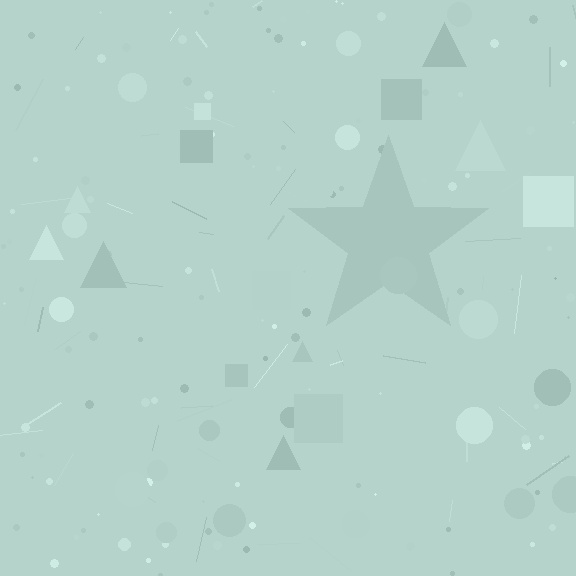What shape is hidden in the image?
A star is hidden in the image.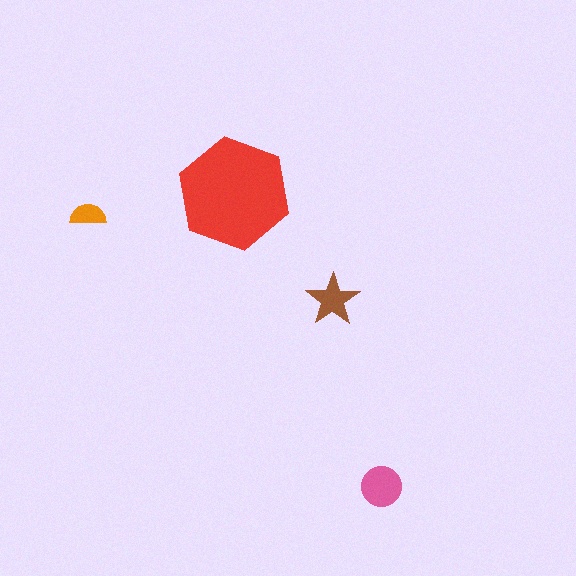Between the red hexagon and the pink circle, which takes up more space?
The red hexagon.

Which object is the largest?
The red hexagon.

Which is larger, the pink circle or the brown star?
The pink circle.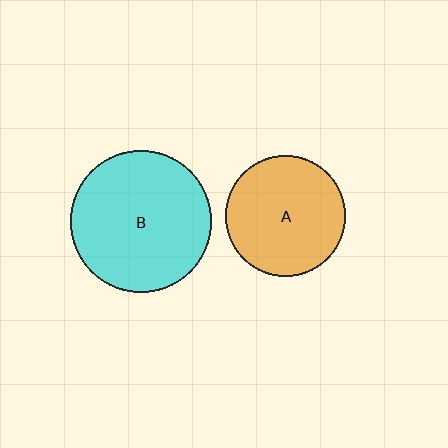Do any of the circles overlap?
No, none of the circles overlap.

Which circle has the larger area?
Circle B (cyan).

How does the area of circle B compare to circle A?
Approximately 1.4 times.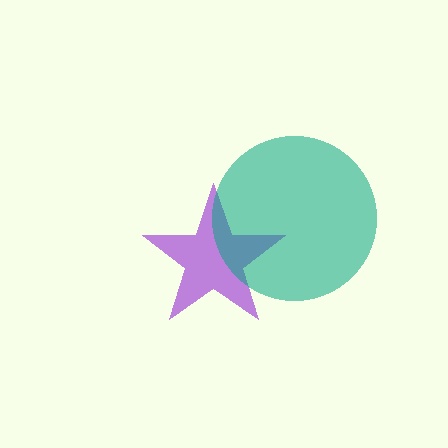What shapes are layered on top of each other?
The layered shapes are: a purple star, a teal circle.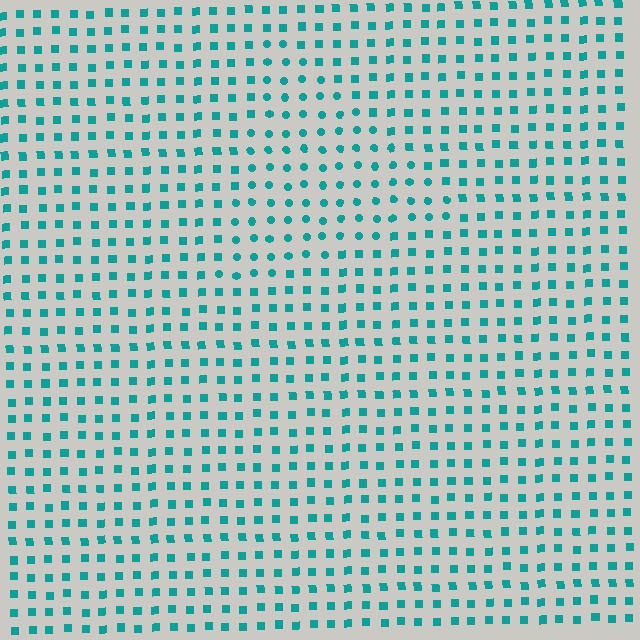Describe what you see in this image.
The image is filled with small teal elements arranged in a uniform grid. A triangle-shaped region contains circles, while the surrounding area contains squares. The boundary is defined purely by the change in element shape.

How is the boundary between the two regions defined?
The boundary is defined by a change in element shape: circles inside vs. squares outside. All elements share the same color and spacing.